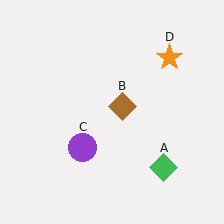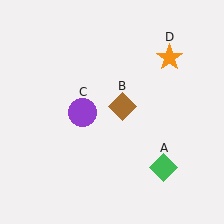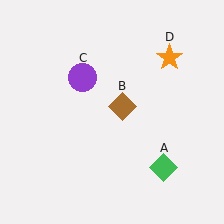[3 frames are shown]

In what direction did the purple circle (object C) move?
The purple circle (object C) moved up.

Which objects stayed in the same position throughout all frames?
Green diamond (object A) and brown diamond (object B) and orange star (object D) remained stationary.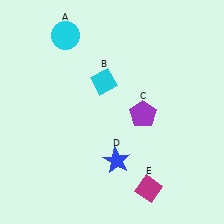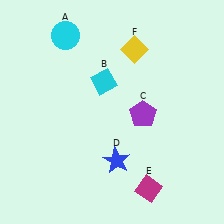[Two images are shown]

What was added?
A yellow diamond (F) was added in Image 2.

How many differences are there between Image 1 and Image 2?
There is 1 difference between the two images.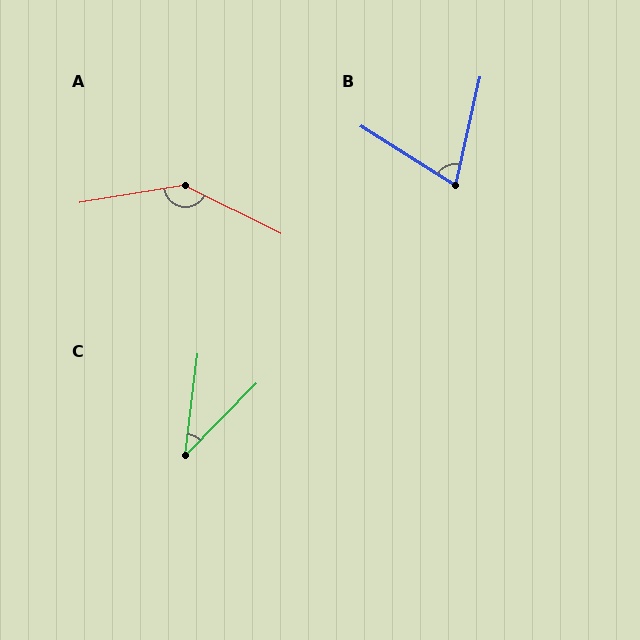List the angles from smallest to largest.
C (38°), B (70°), A (144°).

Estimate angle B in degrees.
Approximately 70 degrees.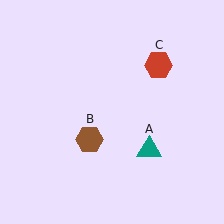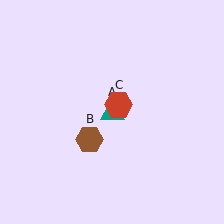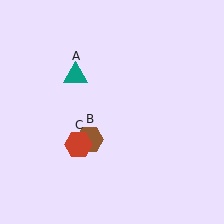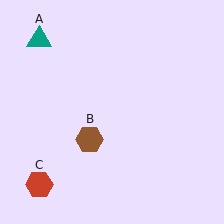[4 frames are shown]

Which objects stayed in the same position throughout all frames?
Brown hexagon (object B) remained stationary.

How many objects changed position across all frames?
2 objects changed position: teal triangle (object A), red hexagon (object C).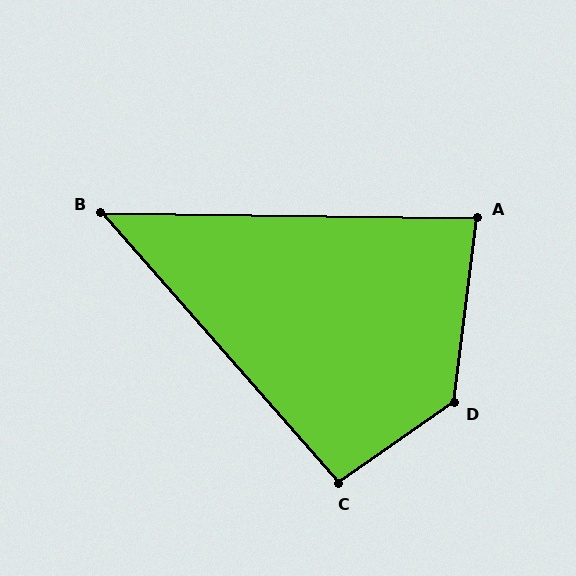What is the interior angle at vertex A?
Approximately 84 degrees (acute).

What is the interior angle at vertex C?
Approximately 96 degrees (obtuse).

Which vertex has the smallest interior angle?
B, at approximately 48 degrees.